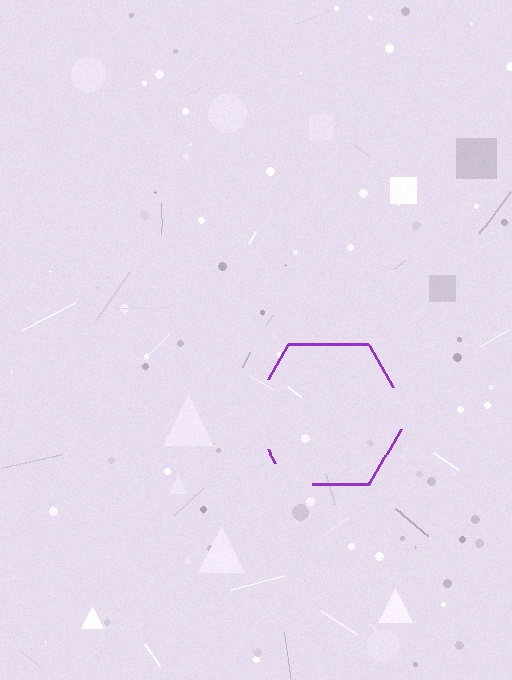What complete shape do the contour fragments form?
The contour fragments form a hexagon.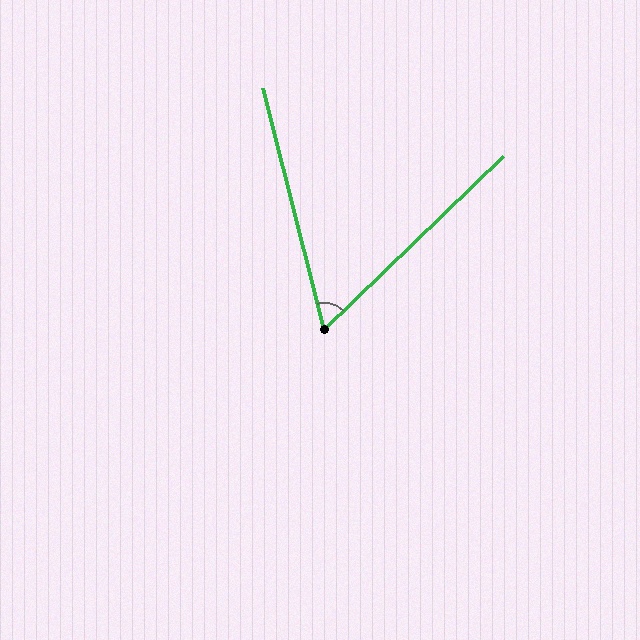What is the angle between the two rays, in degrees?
Approximately 60 degrees.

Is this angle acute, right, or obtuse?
It is acute.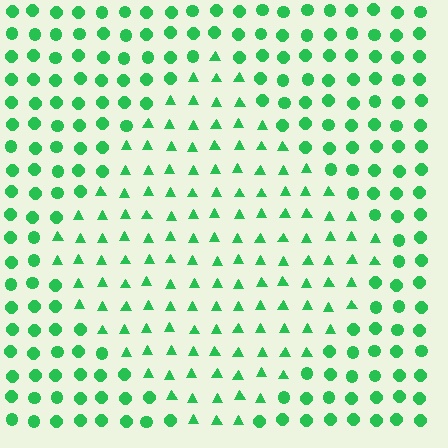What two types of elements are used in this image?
The image uses triangles inside the diamond region and circles outside it.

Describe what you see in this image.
The image is filled with small green elements arranged in a uniform grid. A diamond-shaped region contains triangles, while the surrounding area contains circles. The boundary is defined purely by the change in element shape.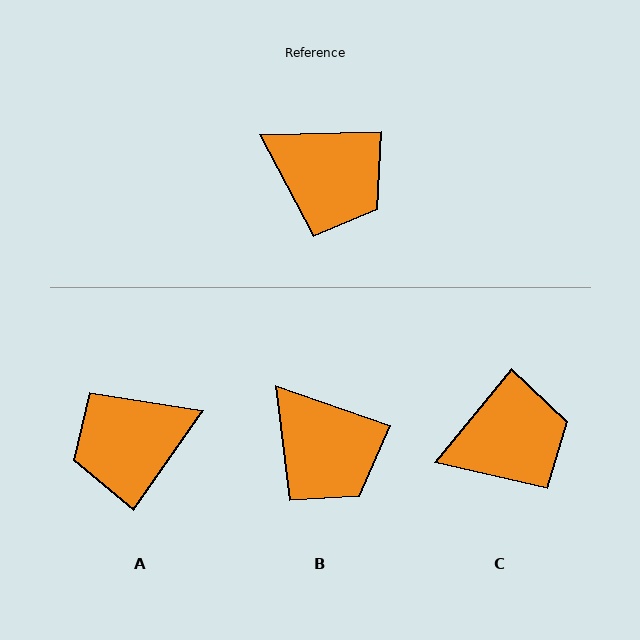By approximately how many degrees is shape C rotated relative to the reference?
Approximately 50 degrees counter-clockwise.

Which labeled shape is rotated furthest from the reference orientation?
A, about 126 degrees away.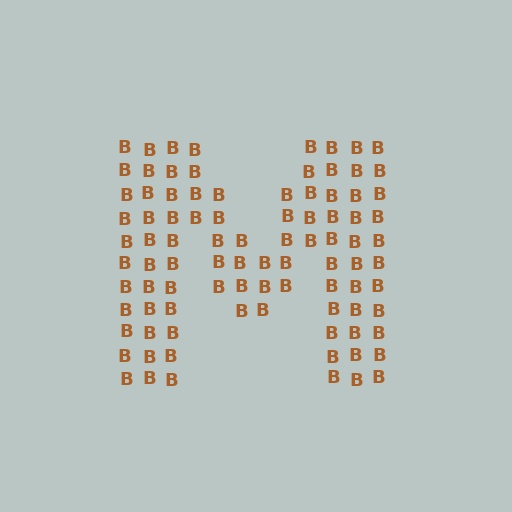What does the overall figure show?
The overall figure shows the letter M.